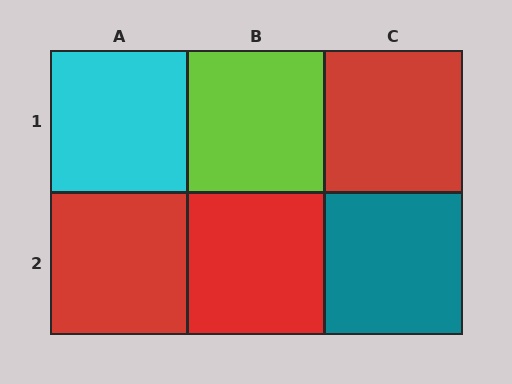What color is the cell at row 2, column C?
Teal.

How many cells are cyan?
1 cell is cyan.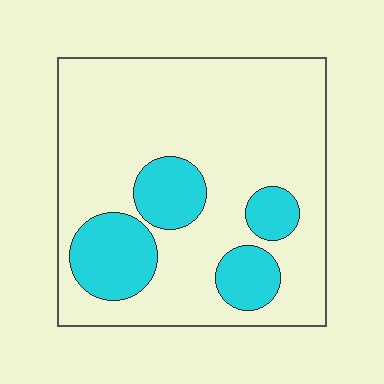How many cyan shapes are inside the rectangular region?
4.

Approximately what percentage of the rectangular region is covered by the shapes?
Approximately 20%.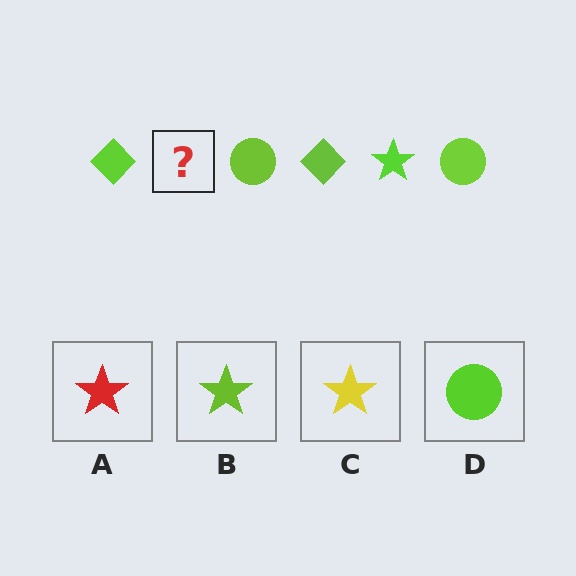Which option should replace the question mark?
Option B.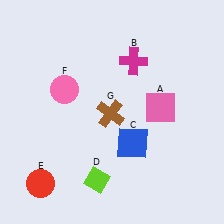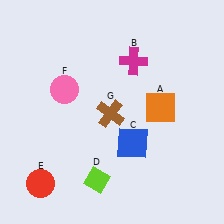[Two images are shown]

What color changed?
The square (A) changed from pink in Image 1 to orange in Image 2.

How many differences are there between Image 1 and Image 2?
There is 1 difference between the two images.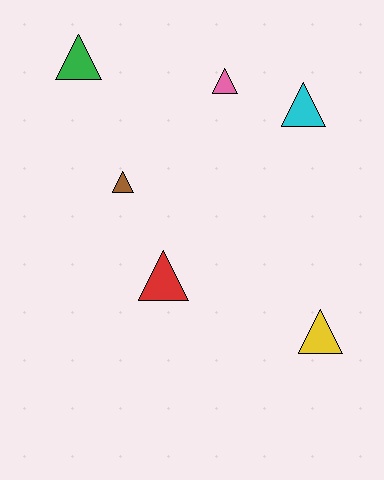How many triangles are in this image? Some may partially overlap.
There are 6 triangles.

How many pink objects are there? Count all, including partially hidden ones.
There is 1 pink object.